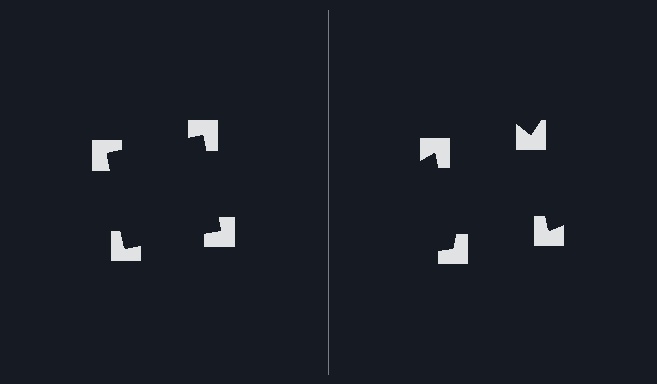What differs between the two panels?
The notched squares are positioned identically on both sides; only the wedge orientations differ. On the left they align to a square; on the right they are misaligned.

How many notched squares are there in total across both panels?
8 — 4 on each side.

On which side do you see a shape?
An illusory square appears on the left side. On the right side the wedge cuts are rotated, so no coherent shape forms.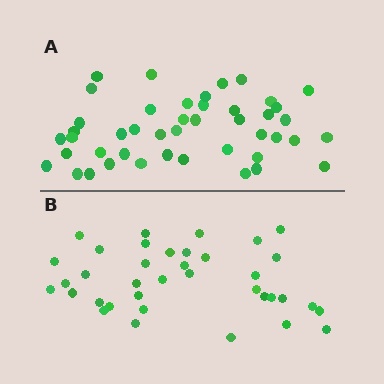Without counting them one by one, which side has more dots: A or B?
Region A (the top region) has more dots.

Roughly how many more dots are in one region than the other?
Region A has roughly 8 or so more dots than region B.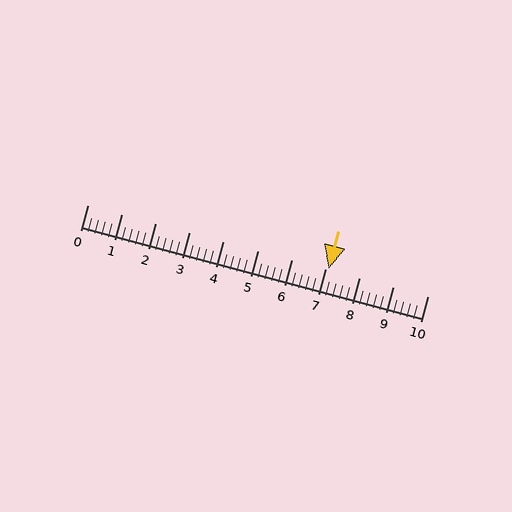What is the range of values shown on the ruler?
The ruler shows values from 0 to 10.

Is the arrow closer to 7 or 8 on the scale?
The arrow is closer to 7.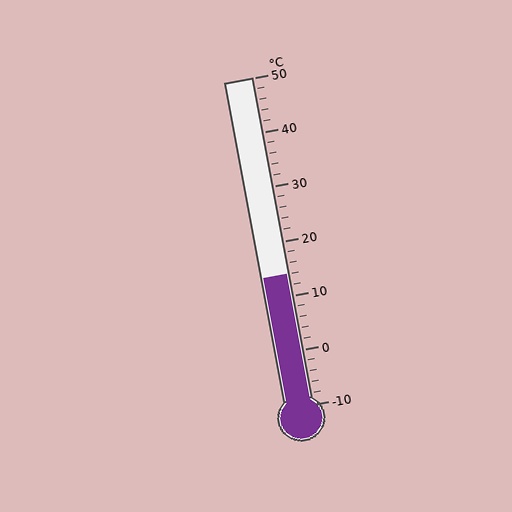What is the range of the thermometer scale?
The thermometer scale ranges from -10°C to 50°C.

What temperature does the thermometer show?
The thermometer shows approximately 14°C.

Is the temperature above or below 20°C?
The temperature is below 20°C.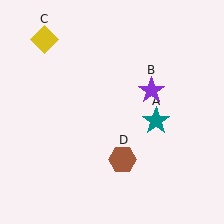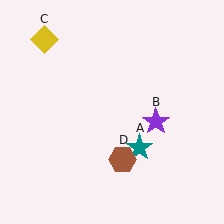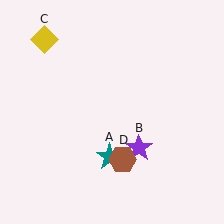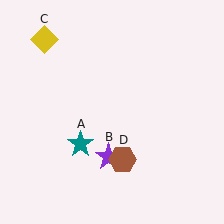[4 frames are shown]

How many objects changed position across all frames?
2 objects changed position: teal star (object A), purple star (object B).